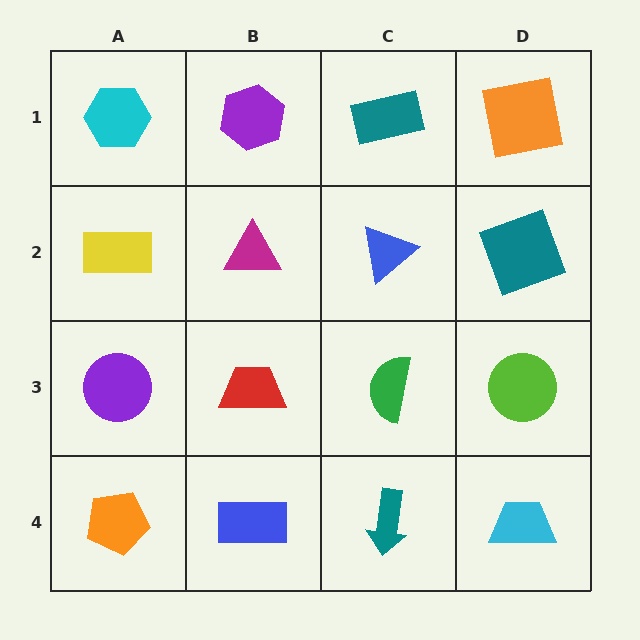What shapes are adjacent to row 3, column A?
A yellow rectangle (row 2, column A), an orange pentagon (row 4, column A), a red trapezoid (row 3, column B).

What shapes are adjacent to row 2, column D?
An orange square (row 1, column D), a lime circle (row 3, column D), a blue triangle (row 2, column C).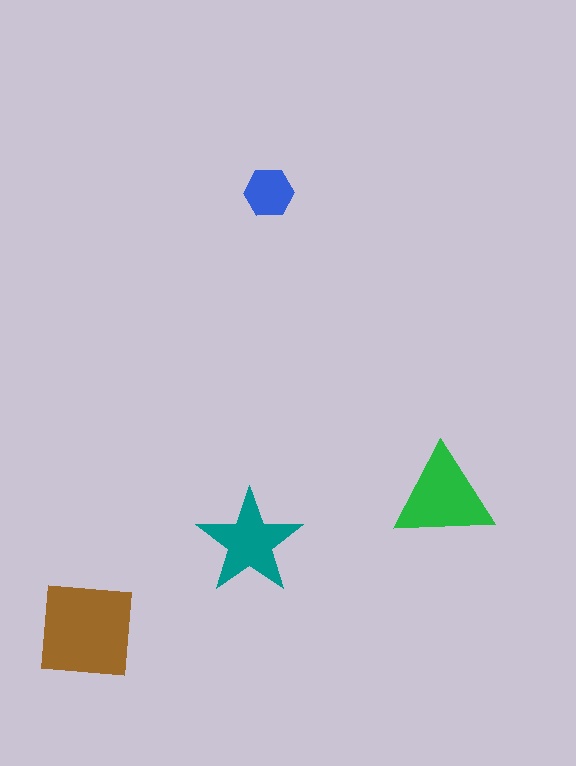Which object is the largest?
The brown square.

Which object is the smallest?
The blue hexagon.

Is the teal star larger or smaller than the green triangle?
Smaller.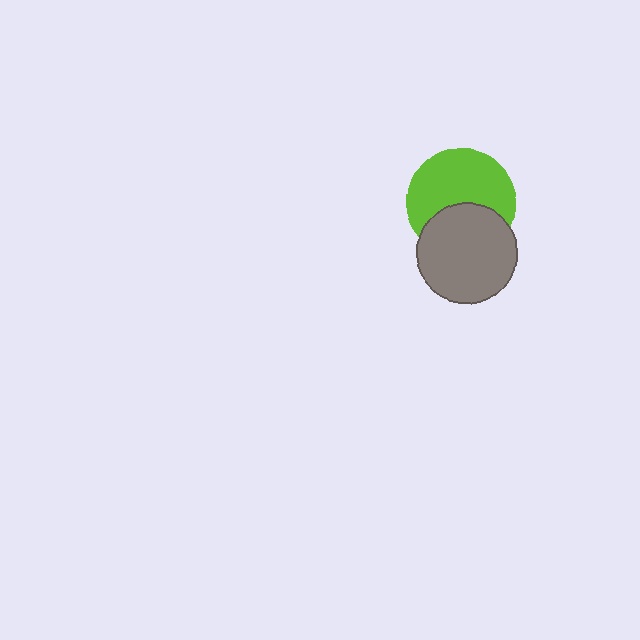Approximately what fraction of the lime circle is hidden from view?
Roughly 38% of the lime circle is hidden behind the gray circle.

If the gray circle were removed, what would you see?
You would see the complete lime circle.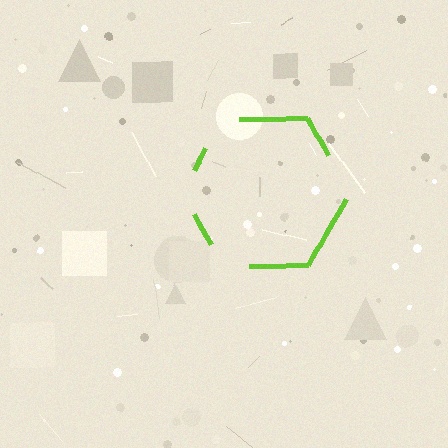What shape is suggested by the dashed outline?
The dashed outline suggests a hexagon.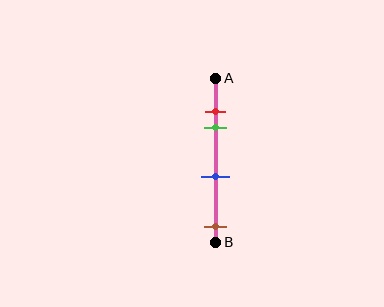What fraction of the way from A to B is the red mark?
The red mark is approximately 20% (0.2) of the way from A to B.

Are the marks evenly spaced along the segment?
No, the marks are not evenly spaced.